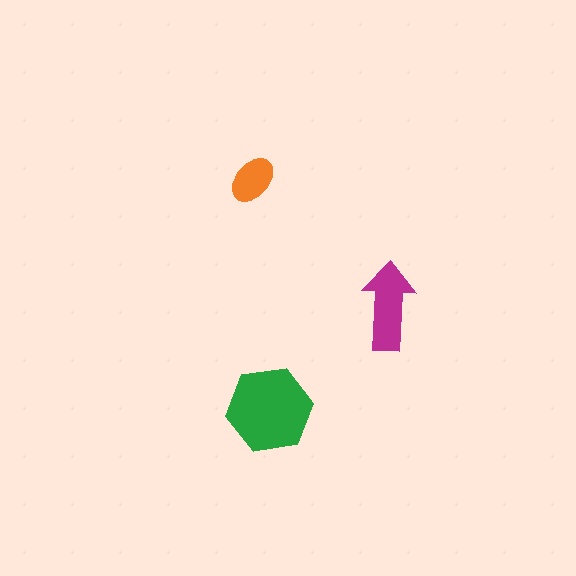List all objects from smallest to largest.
The orange ellipse, the magenta arrow, the green hexagon.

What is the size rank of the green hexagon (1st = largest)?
1st.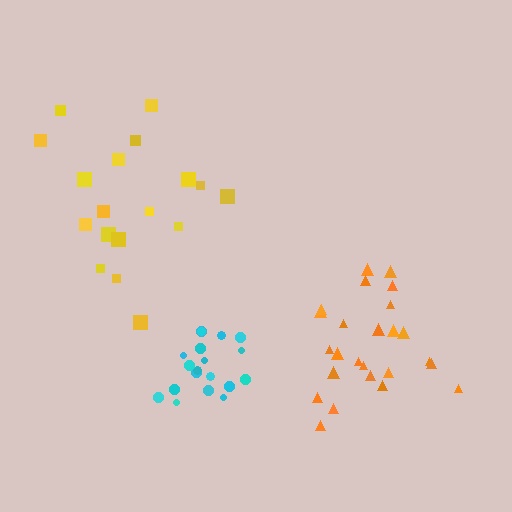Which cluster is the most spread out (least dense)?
Yellow.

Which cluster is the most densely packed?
Cyan.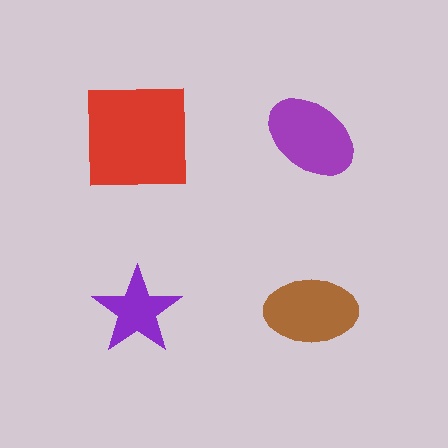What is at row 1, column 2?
A purple ellipse.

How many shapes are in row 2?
2 shapes.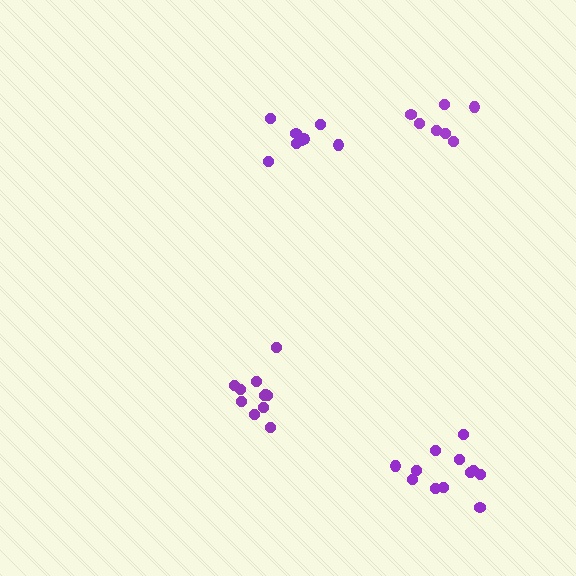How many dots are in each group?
Group 1: 8 dots, Group 2: 12 dots, Group 3: 11 dots, Group 4: 7 dots (38 total).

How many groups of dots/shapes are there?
There are 4 groups.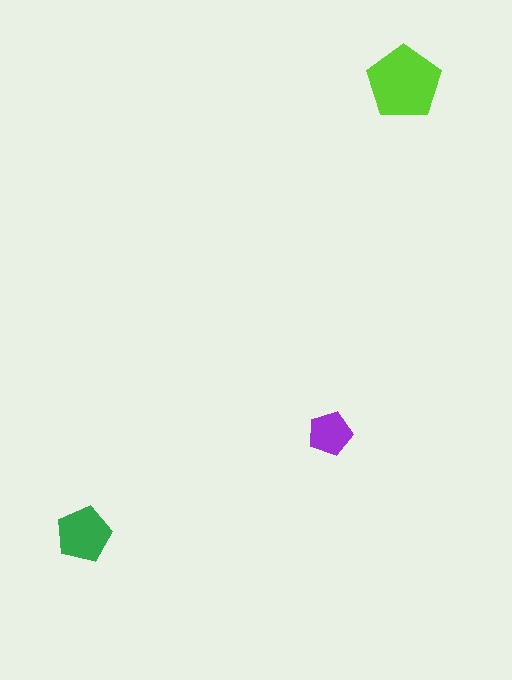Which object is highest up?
The lime pentagon is topmost.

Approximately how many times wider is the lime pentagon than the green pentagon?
About 1.5 times wider.